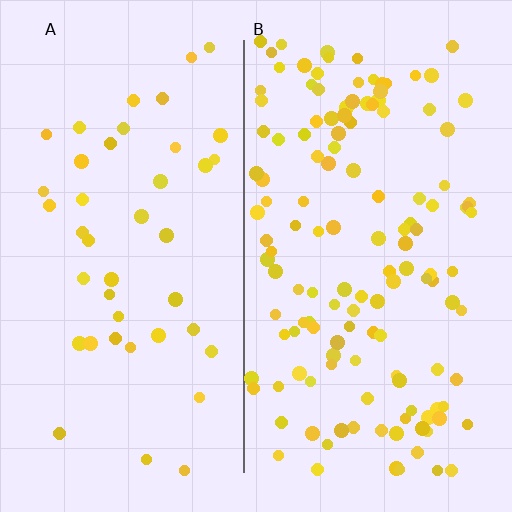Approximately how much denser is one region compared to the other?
Approximately 3.1× — region B over region A.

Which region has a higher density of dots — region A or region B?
B (the right).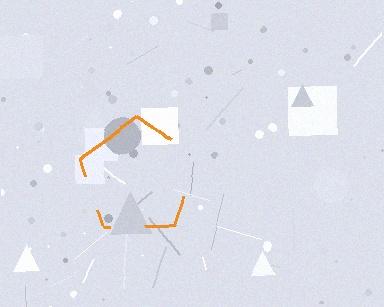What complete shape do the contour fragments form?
The contour fragments form a pentagon.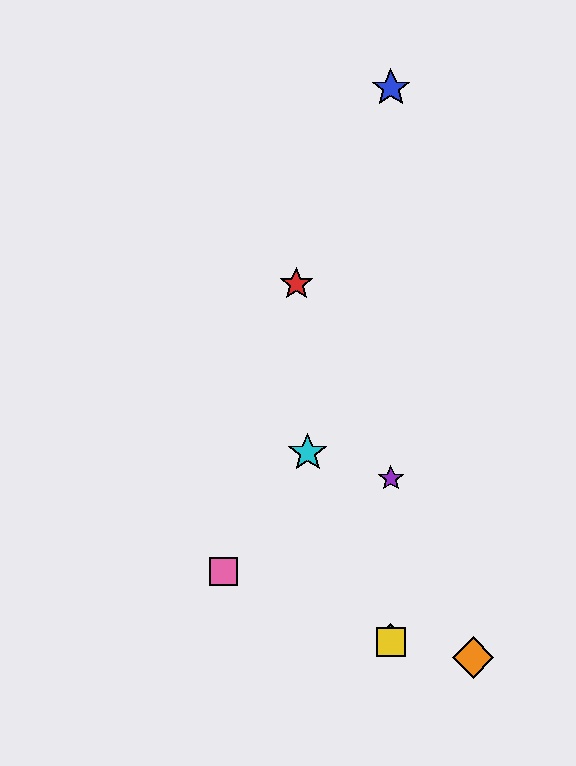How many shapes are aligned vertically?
4 shapes (the blue star, the green diamond, the yellow square, the purple star) are aligned vertically.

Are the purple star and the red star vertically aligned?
No, the purple star is at x≈391 and the red star is at x≈296.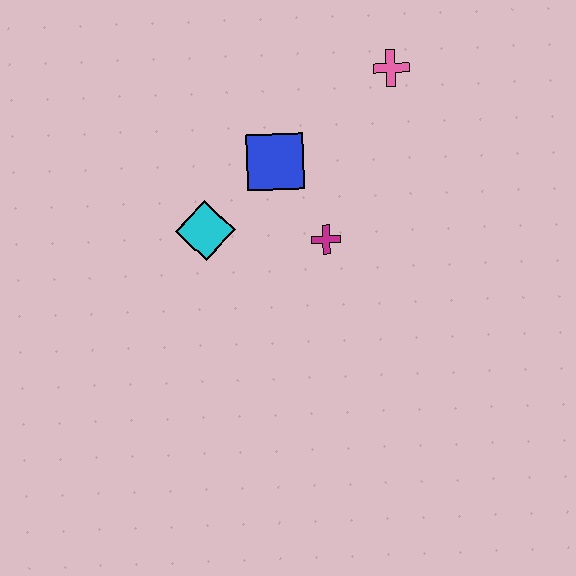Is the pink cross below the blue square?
No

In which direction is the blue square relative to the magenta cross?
The blue square is above the magenta cross.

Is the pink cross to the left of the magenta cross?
No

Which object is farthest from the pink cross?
The cyan diamond is farthest from the pink cross.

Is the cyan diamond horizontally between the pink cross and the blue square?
No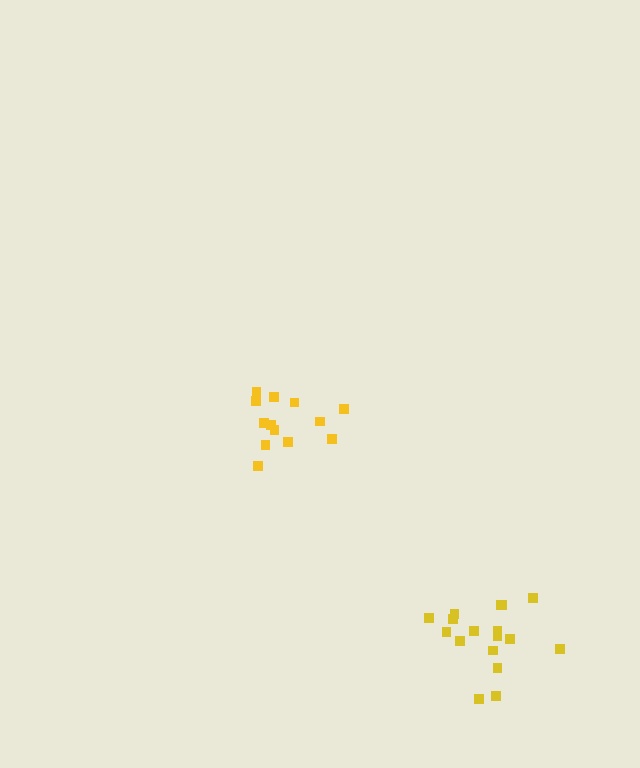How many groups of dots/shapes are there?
There are 2 groups.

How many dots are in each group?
Group 1: 13 dots, Group 2: 17 dots (30 total).